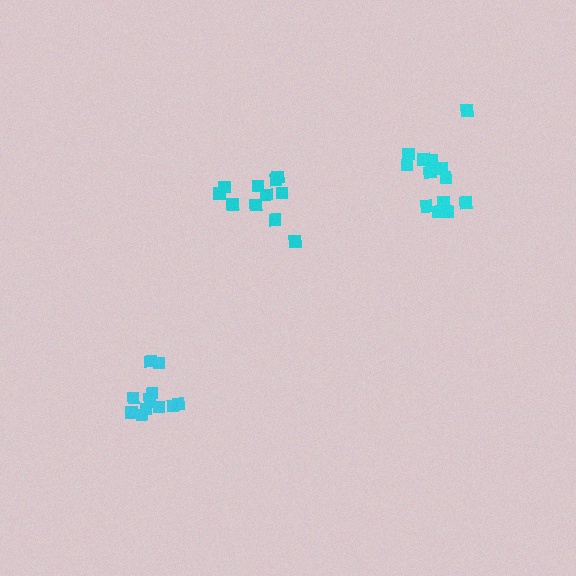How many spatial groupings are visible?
There are 3 spatial groupings.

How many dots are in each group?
Group 1: 12 dots, Group 2: 14 dots, Group 3: 11 dots (37 total).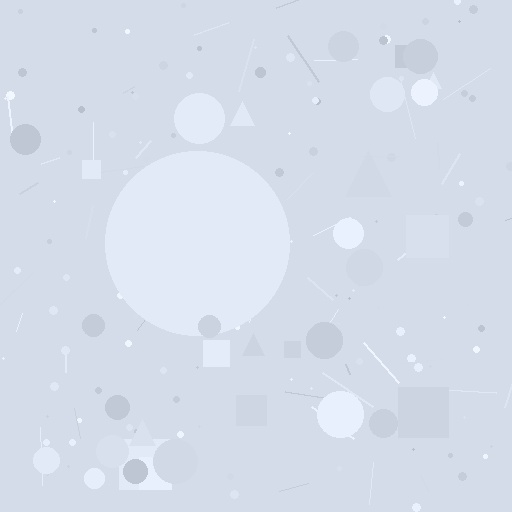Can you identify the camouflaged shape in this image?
The camouflaged shape is a circle.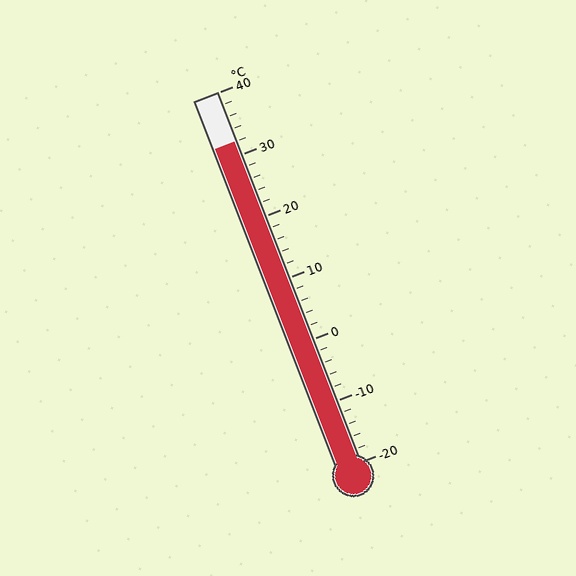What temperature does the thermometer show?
The thermometer shows approximately 32°C.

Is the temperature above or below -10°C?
The temperature is above -10°C.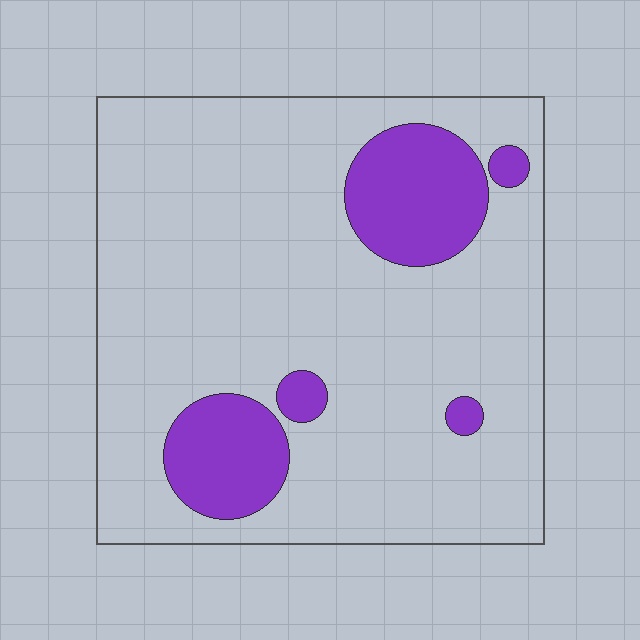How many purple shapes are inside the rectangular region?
5.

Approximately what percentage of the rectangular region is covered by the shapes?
Approximately 15%.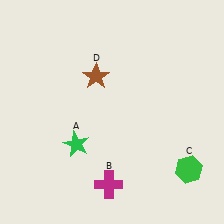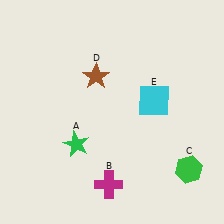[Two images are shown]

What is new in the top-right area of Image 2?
A cyan square (E) was added in the top-right area of Image 2.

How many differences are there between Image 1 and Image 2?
There is 1 difference between the two images.